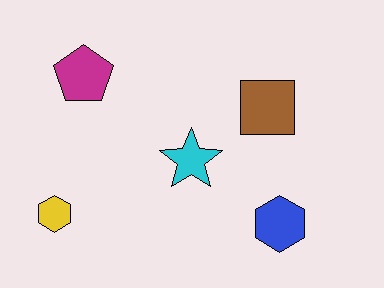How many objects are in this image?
There are 5 objects.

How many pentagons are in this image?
There is 1 pentagon.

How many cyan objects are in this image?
There is 1 cyan object.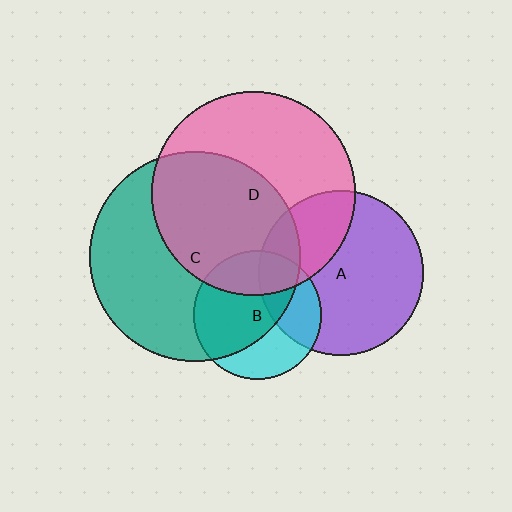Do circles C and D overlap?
Yes.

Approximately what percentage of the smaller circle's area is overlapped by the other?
Approximately 50%.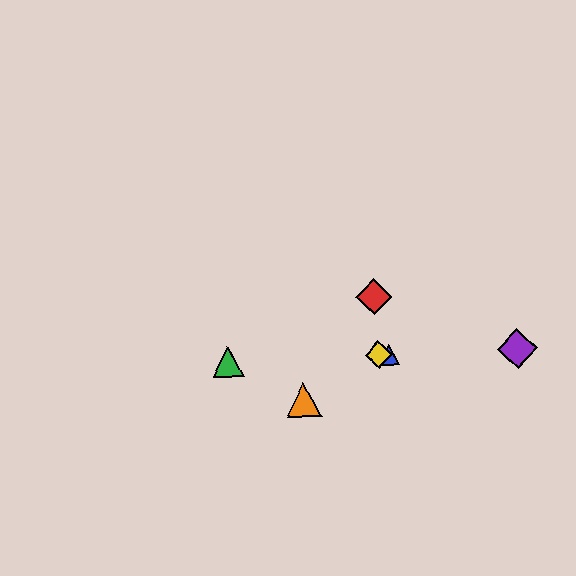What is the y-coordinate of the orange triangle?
The orange triangle is at y≈400.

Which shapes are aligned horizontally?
The blue triangle, the green triangle, the yellow diamond, the purple diamond are aligned horizontally.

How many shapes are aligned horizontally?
4 shapes (the blue triangle, the green triangle, the yellow diamond, the purple diamond) are aligned horizontally.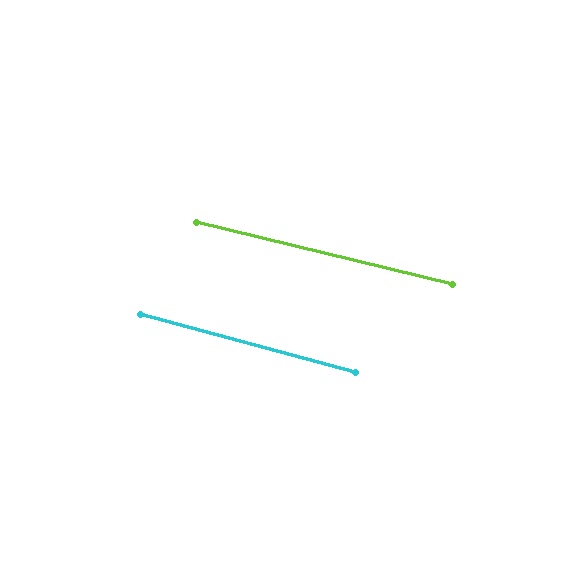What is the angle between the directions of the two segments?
Approximately 2 degrees.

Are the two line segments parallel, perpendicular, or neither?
Parallel — their directions differ by only 1.5°.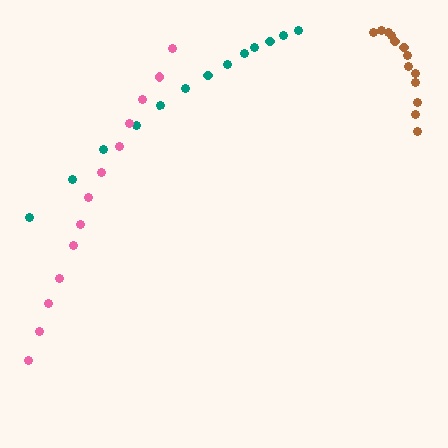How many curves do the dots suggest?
There are 3 distinct paths.